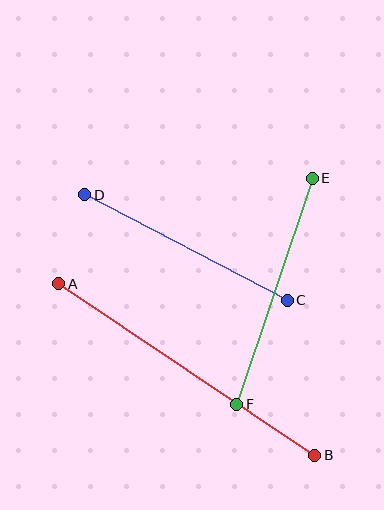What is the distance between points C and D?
The distance is approximately 229 pixels.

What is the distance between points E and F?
The distance is approximately 238 pixels.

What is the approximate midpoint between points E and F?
The midpoint is at approximately (274, 291) pixels.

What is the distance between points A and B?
The distance is approximately 308 pixels.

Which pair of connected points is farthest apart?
Points A and B are farthest apart.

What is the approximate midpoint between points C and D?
The midpoint is at approximately (186, 247) pixels.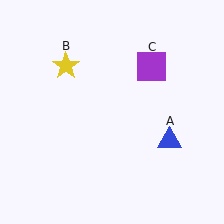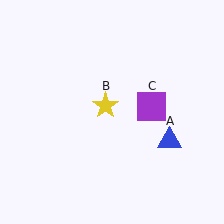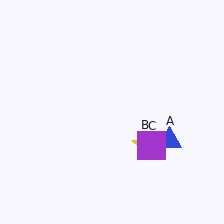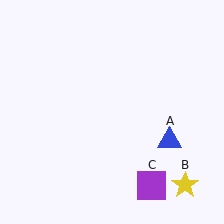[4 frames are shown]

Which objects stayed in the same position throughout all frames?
Blue triangle (object A) remained stationary.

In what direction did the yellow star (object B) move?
The yellow star (object B) moved down and to the right.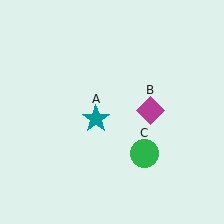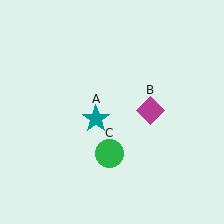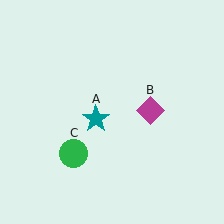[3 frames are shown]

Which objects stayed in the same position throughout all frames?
Teal star (object A) and magenta diamond (object B) remained stationary.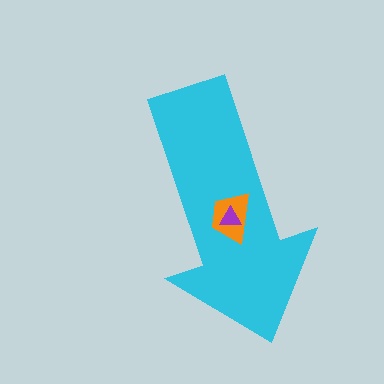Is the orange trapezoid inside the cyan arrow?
Yes.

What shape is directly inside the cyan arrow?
The orange trapezoid.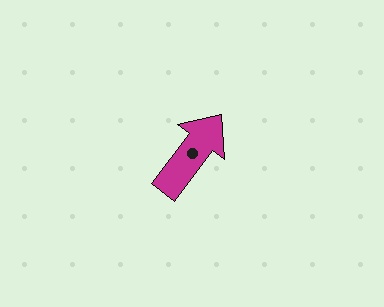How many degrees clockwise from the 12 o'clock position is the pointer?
Approximately 37 degrees.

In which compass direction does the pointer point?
Northeast.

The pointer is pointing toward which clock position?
Roughly 1 o'clock.